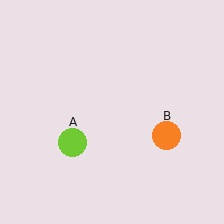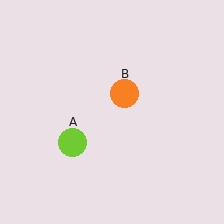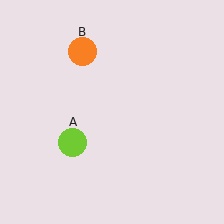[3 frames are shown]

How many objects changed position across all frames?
1 object changed position: orange circle (object B).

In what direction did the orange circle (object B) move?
The orange circle (object B) moved up and to the left.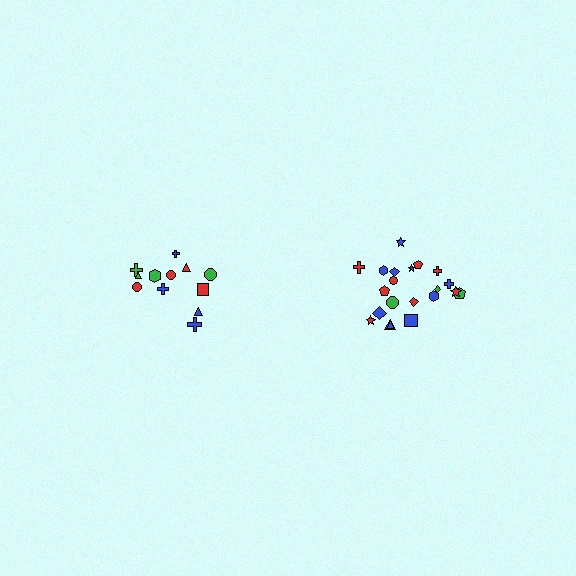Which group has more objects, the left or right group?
The right group.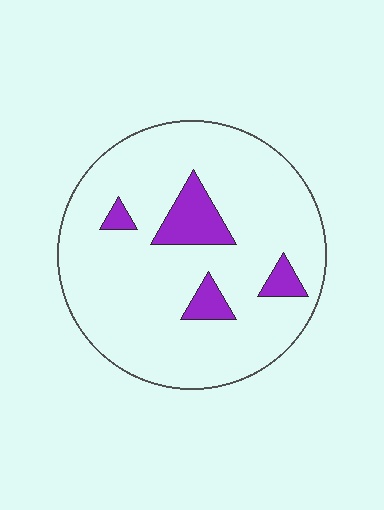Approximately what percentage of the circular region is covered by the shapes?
Approximately 10%.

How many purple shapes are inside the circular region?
4.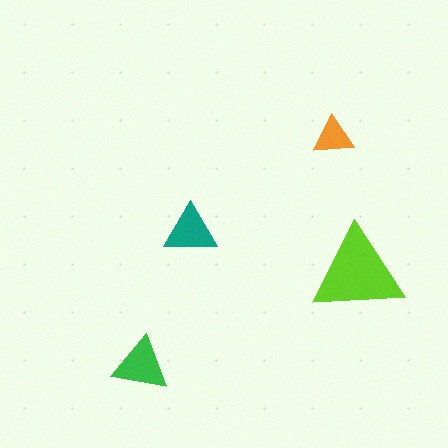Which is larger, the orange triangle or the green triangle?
The green one.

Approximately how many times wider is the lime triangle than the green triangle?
About 1.5 times wider.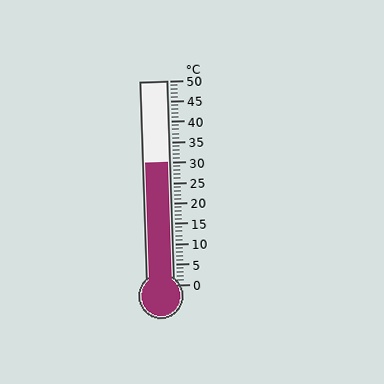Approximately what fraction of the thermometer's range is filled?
The thermometer is filled to approximately 60% of its range.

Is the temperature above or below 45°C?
The temperature is below 45°C.